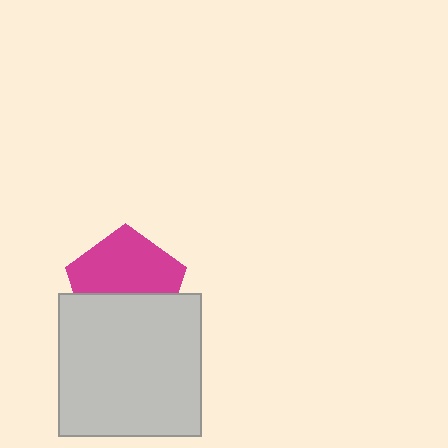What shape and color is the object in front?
The object in front is a light gray square.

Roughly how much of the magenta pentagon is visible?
About half of it is visible (roughly 58%).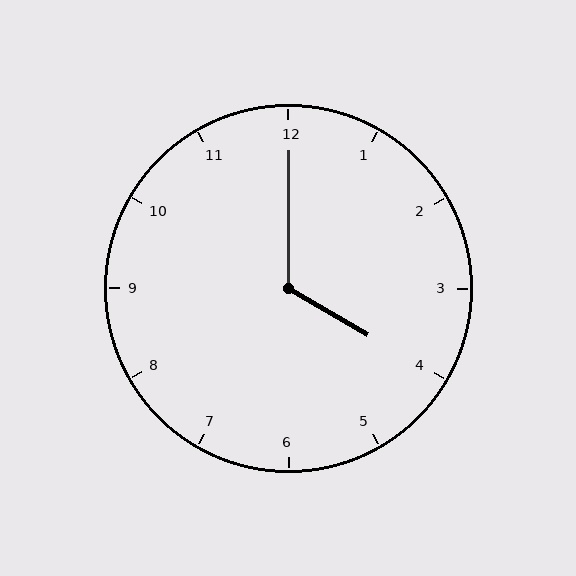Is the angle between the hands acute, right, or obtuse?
It is obtuse.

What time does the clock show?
4:00.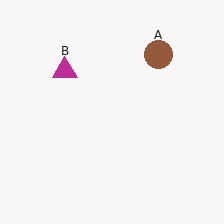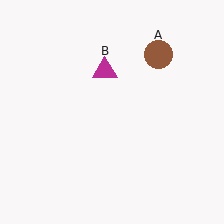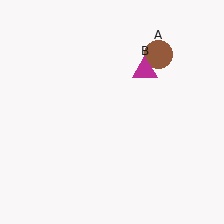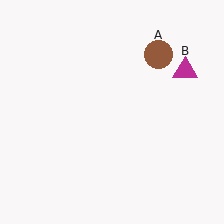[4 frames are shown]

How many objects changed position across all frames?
1 object changed position: magenta triangle (object B).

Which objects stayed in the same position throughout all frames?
Brown circle (object A) remained stationary.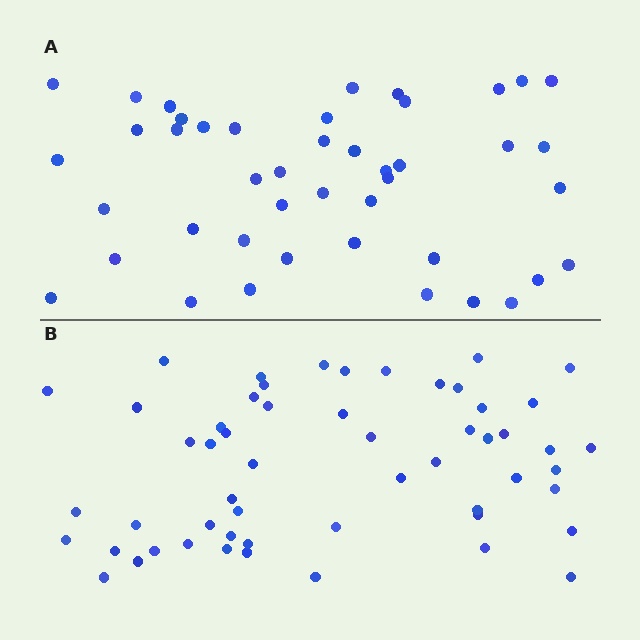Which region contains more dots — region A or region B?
Region B (the bottom region) has more dots.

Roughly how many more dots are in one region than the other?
Region B has roughly 12 or so more dots than region A.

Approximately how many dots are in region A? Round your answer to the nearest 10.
About 40 dots. (The exact count is 44, which rounds to 40.)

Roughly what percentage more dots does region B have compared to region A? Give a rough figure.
About 25% more.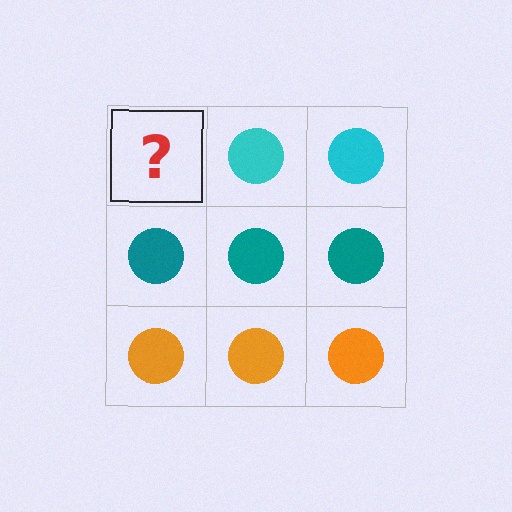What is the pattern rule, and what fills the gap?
The rule is that each row has a consistent color. The gap should be filled with a cyan circle.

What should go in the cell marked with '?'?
The missing cell should contain a cyan circle.